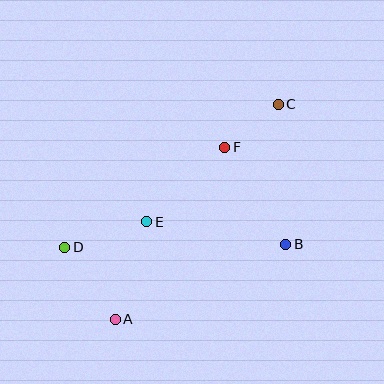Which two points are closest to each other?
Points C and F are closest to each other.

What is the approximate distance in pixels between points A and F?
The distance between A and F is approximately 204 pixels.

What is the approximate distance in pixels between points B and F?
The distance between B and F is approximately 115 pixels.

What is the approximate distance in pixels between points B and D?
The distance between B and D is approximately 221 pixels.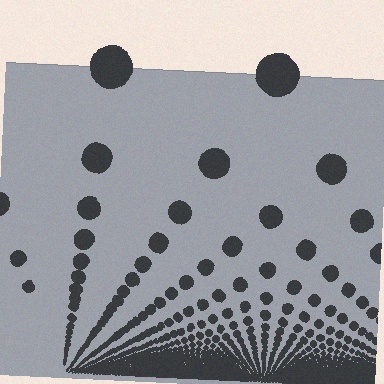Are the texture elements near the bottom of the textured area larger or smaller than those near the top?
Smaller. The gradient is inverted — elements near the bottom are smaller and denser.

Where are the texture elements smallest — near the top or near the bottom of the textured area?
Near the bottom.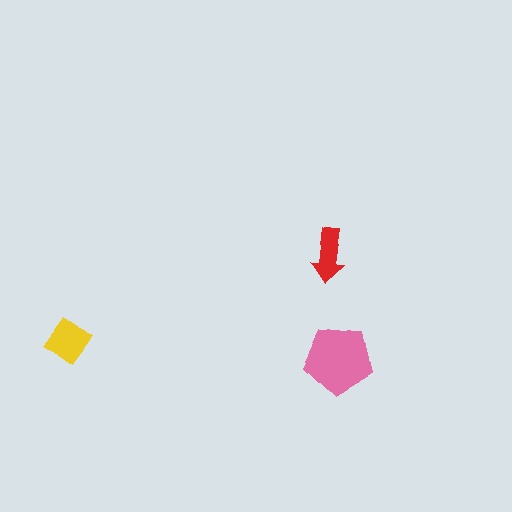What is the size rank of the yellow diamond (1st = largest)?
2nd.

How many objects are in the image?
There are 3 objects in the image.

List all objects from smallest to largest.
The red arrow, the yellow diamond, the pink pentagon.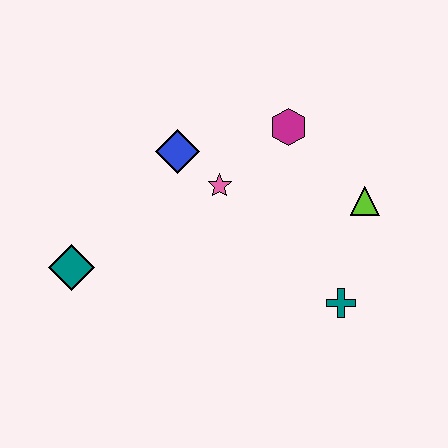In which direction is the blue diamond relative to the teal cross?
The blue diamond is to the left of the teal cross.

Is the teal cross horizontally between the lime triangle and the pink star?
Yes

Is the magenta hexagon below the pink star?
No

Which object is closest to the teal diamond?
The blue diamond is closest to the teal diamond.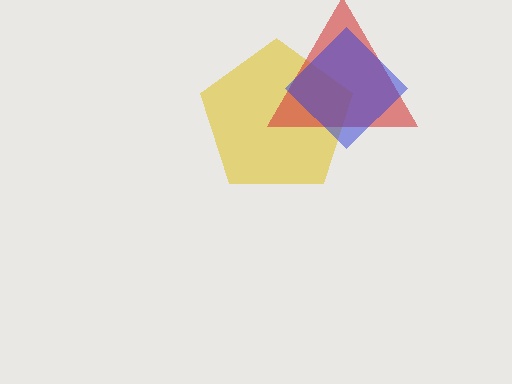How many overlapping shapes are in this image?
There are 3 overlapping shapes in the image.